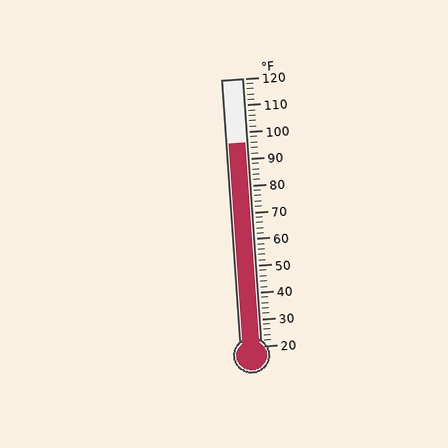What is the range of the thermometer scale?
The thermometer scale ranges from 20°F to 120°F.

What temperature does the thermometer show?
The thermometer shows approximately 96°F.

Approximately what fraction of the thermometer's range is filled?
The thermometer is filled to approximately 75% of its range.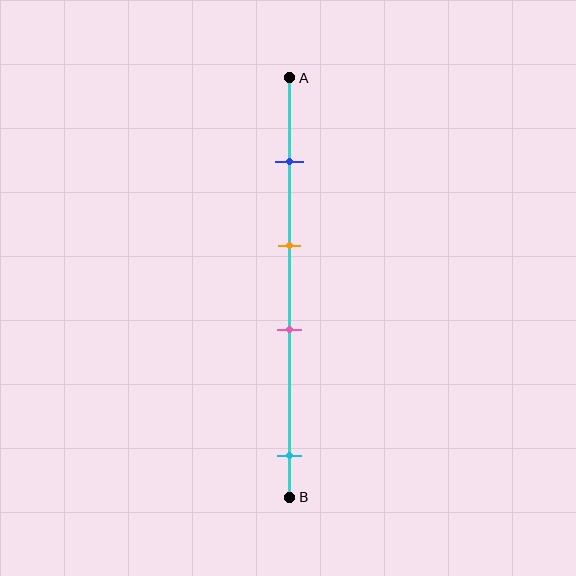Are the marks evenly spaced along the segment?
No, the marks are not evenly spaced.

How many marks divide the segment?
There are 4 marks dividing the segment.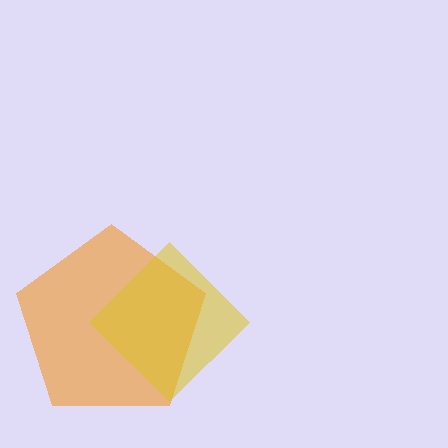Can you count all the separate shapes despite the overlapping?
Yes, there are 2 separate shapes.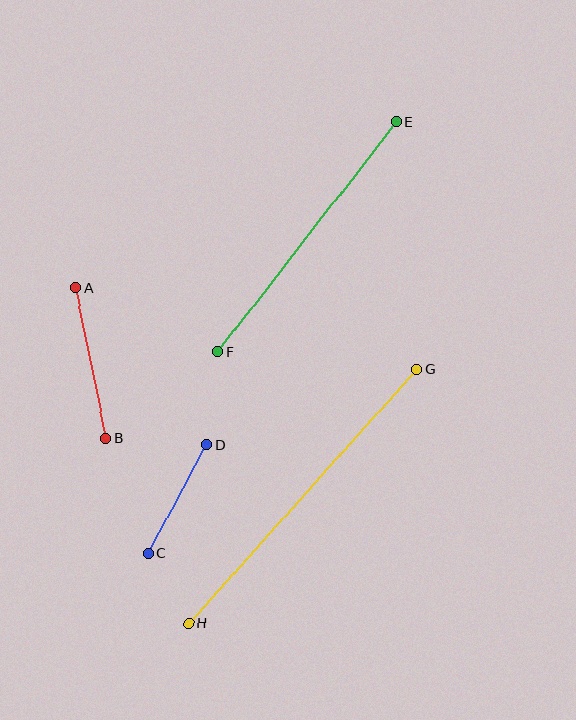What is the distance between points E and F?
The distance is approximately 292 pixels.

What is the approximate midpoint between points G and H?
The midpoint is at approximately (303, 496) pixels.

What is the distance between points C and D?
The distance is approximately 123 pixels.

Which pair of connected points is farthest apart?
Points G and H are farthest apart.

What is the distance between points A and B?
The distance is approximately 154 pixels.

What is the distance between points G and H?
The distance is approximately 341 pixels.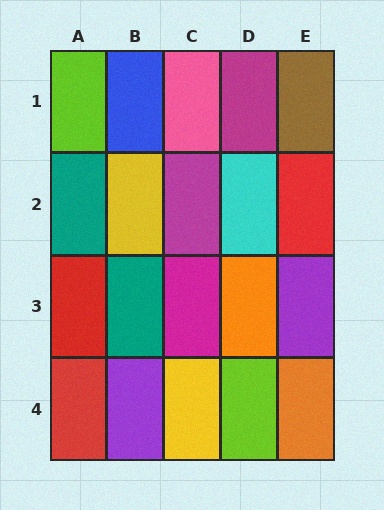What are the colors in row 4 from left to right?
Red, purple, yellow, lime, orange.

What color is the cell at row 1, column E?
Brown.